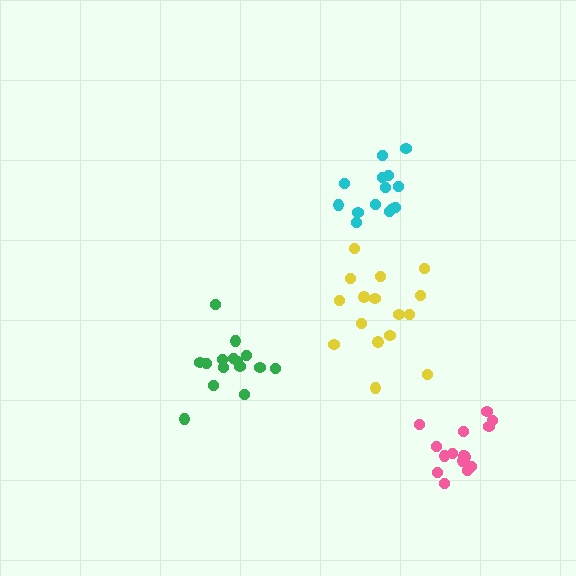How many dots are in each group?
Group 1: 15 dots, Group 2: 14 dots, Group 3: 15 dots, Group 4: 16 dots (60 total).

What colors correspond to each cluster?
The clusters are colored: green, cyan, pink, yellow.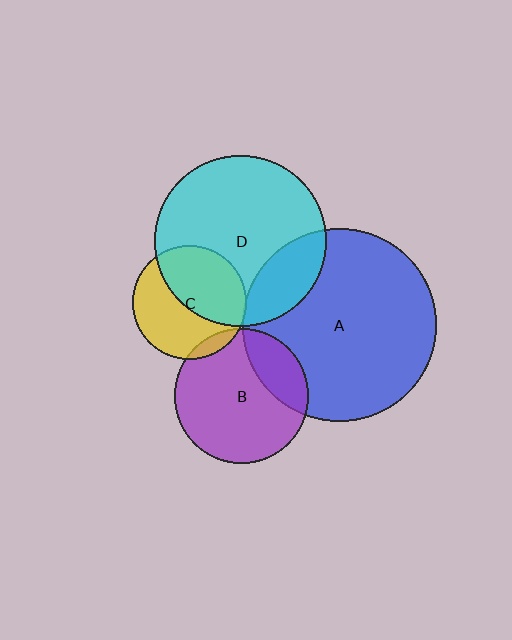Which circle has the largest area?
Circle A (blue).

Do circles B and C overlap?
Yes.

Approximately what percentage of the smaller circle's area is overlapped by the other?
Approximately 5%.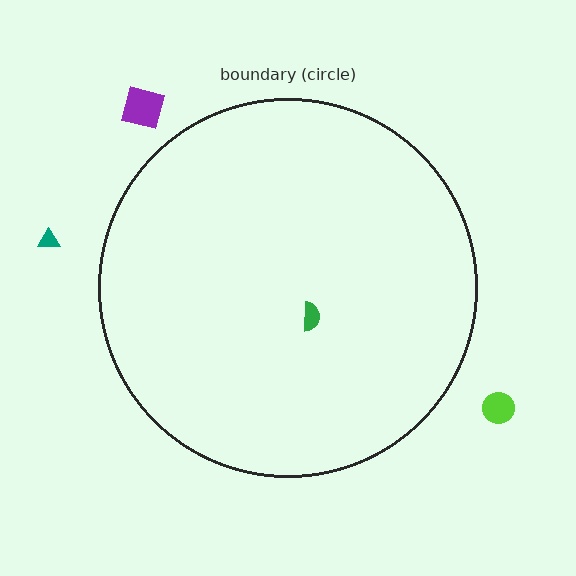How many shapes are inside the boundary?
1 inside, 3 outside.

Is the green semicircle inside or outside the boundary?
Inside.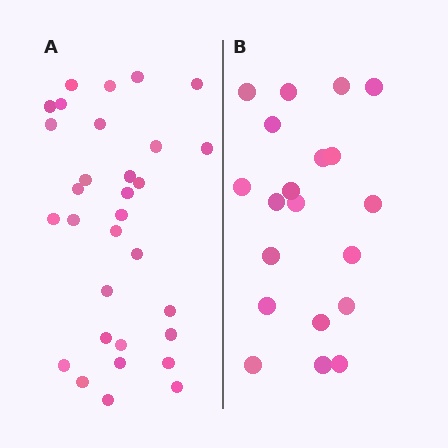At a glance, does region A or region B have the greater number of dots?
Region A (the left region) has more dots.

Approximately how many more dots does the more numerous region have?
Region A has roughly 12 or so more dots than region B.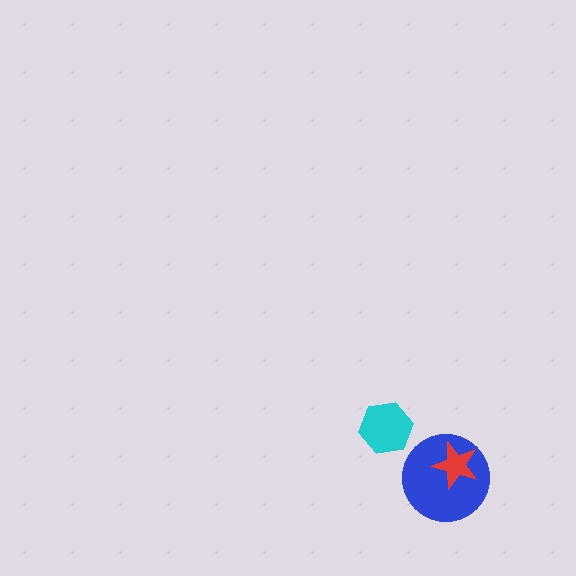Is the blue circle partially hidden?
Yes, it is partially covered by another shape.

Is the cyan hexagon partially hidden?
No, no other shape covers it.